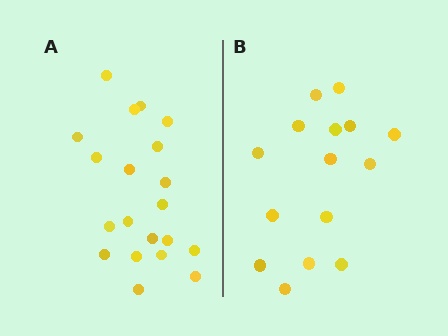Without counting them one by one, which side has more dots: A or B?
Region A (the left region) has more dots.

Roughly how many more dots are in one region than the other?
Region A has about 5 more dots than region B.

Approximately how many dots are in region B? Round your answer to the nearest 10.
About 20 dots. (The exact count is 15, which rounds to 20.)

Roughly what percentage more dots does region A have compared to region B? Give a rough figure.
About 35% more.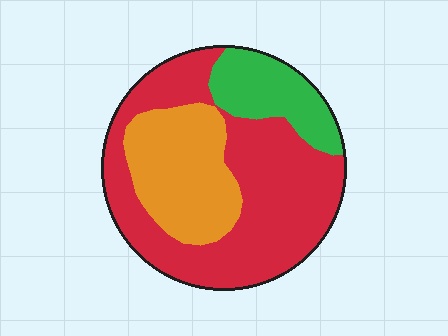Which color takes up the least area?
Green, at roughly 15%.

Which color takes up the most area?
Red, at roughly 55%.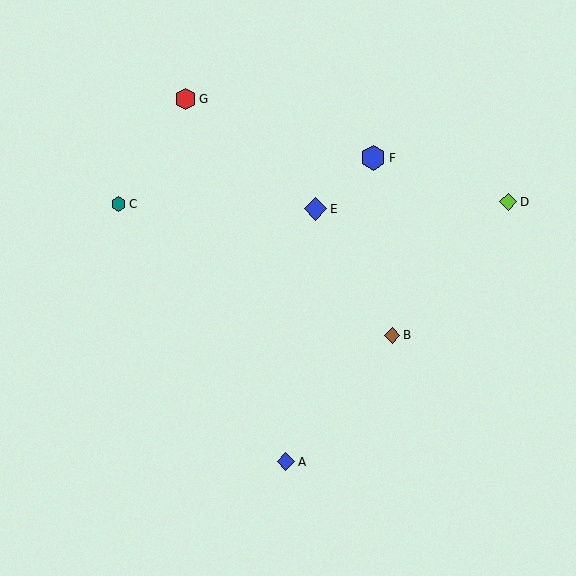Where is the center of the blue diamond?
The center of the blue diamond is at (286, 462).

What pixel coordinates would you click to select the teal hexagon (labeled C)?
Click at (118, 204) to select the teal hexagon C.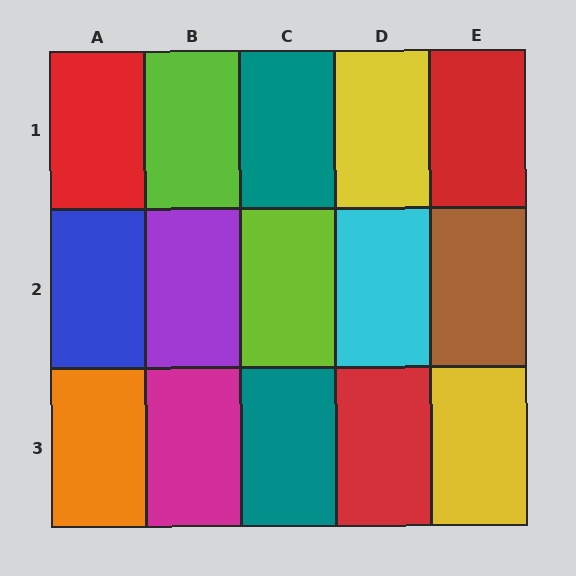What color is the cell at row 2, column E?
Brown.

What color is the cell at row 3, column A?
Orange.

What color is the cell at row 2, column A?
Blue.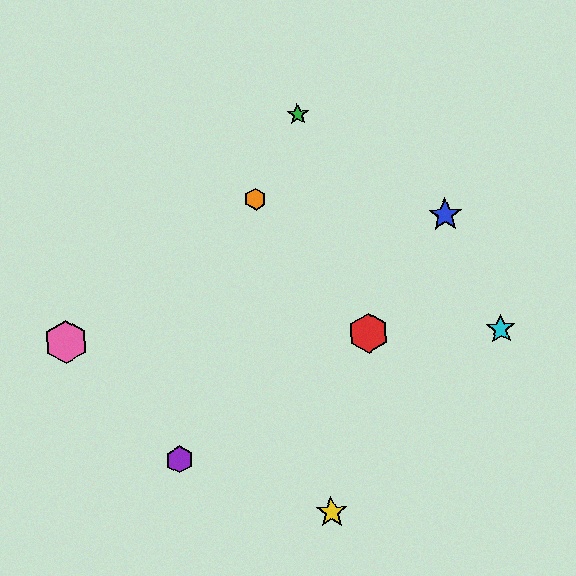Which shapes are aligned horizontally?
The red hexagon, the cyan star, the pink hexagon are aligned horizontally.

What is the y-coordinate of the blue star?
The blue star is at y≈215.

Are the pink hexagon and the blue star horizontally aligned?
No, the pink hexagon is at y≈342 and the blue star is at y≈215.